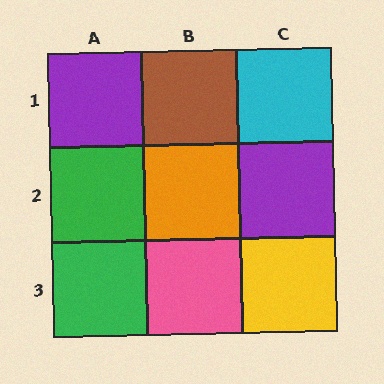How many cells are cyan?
1 cell is cyan.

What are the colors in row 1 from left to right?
Purple, brown, cyan.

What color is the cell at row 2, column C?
Purple.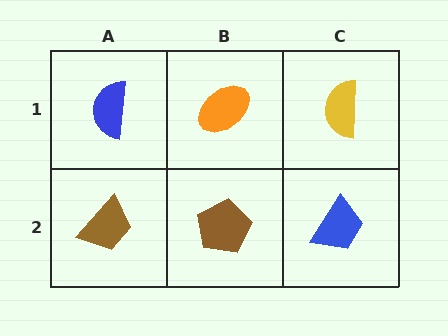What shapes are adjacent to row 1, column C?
A blue trapezoid (row 2, column C), an orange ellipse (row 1, column B).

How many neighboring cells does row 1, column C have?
2.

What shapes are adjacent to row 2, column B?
An orange ellipse (row 1, column B), a brown trapezoid (row 2, column A), a blue trapezoid (row 2, column C).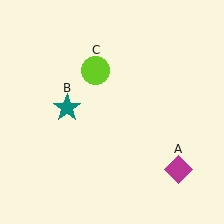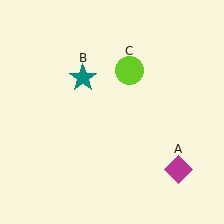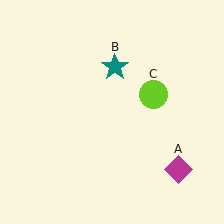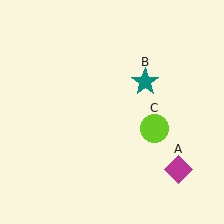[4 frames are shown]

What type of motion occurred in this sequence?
The teal star (object B), lime circle (object C) rotated clockwise around the center of the scene.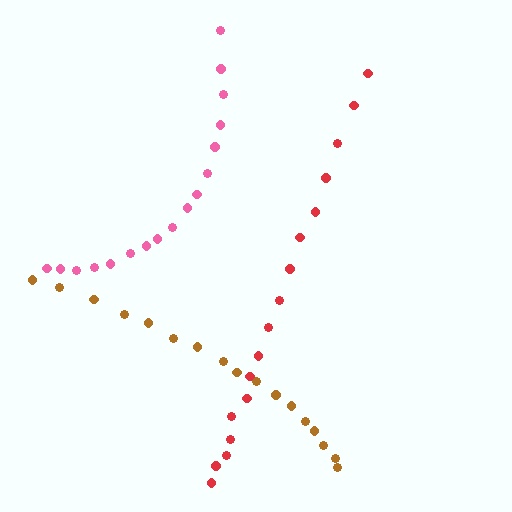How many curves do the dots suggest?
There are 3 distinct paths.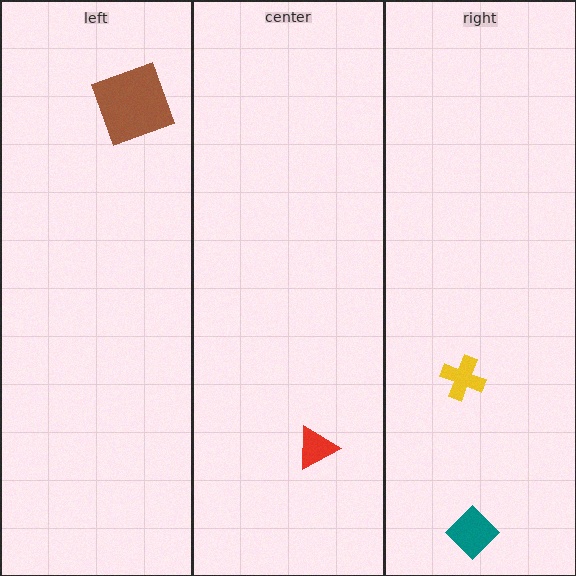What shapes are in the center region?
The red triangle.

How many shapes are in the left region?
1.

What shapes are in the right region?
The yellow cross, the teal diamond.